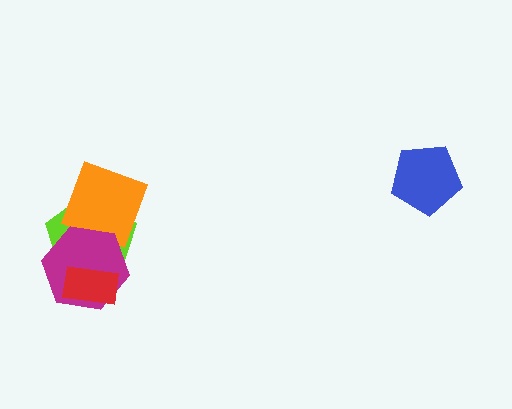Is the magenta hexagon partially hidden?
Yes, it is partially covered by another shape.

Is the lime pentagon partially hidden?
Yes, it is partially covered by another shape.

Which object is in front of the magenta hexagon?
The red rectangle is in front of the magenta hexagon.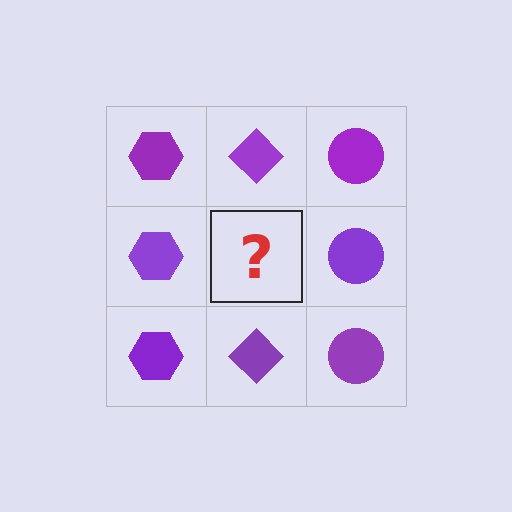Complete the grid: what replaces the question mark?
The question mark should be replaced with a purple diamond.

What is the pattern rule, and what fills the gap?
The rule is that each column has a consistent shape. The gap should be filled with a purple diamond.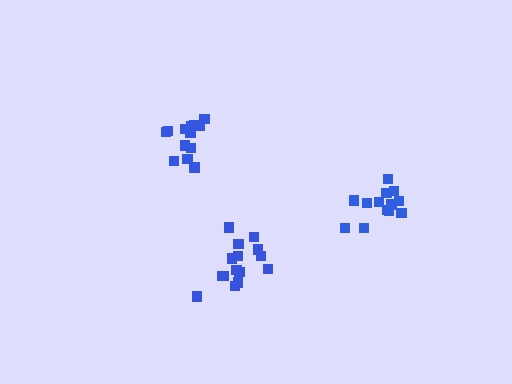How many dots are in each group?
Group 1: 13 dots, Group 2: 13 dots, Group 3: 15 dots (41 total).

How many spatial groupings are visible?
There are 3 spatial groupings.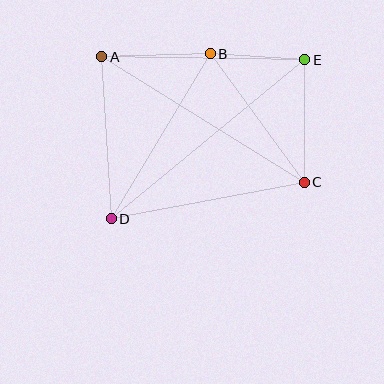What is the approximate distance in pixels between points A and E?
The distance between A and E is approximately 203 pixels.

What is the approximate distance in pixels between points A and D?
The distance between A and D is approximately 162 pixels.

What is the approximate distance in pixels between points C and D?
The distance between C and D is approximately 196 pixels.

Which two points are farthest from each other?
Points D and E are farthest from each other.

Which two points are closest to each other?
Points B and E are closest to each other.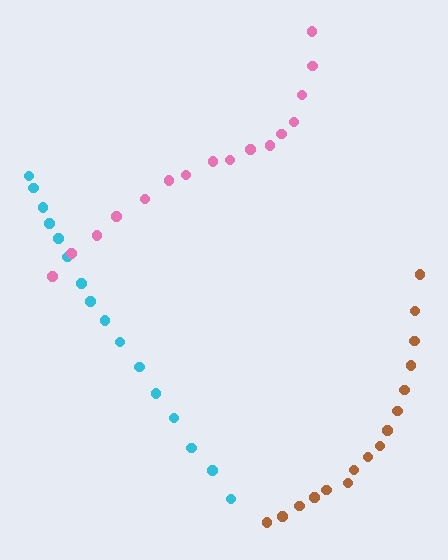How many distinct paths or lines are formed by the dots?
There are 3 distinct paths.